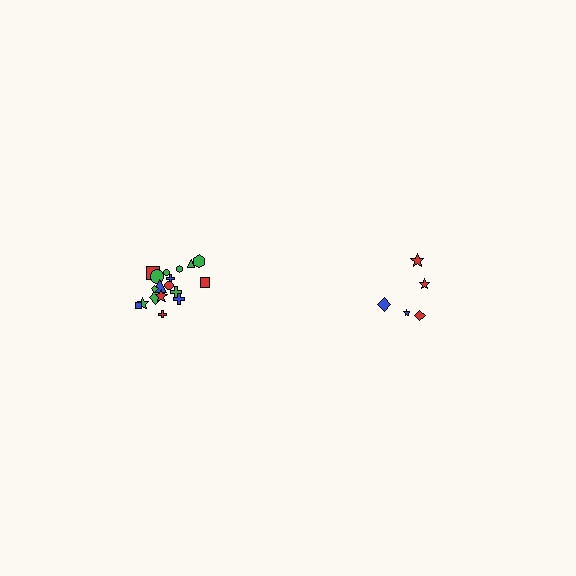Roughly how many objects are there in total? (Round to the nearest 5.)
Roughly 25 objects in total.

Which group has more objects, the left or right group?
The left group.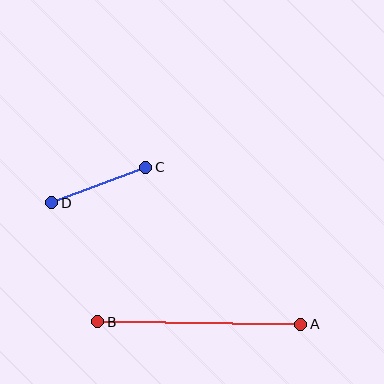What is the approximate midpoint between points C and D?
The midpoint is at approximately (99, 185) pixels.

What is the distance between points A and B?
The distance is approximately 203 pixels.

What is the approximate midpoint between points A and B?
The midpoint is at approximately (199, 323) pixels.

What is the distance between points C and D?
The distance is approximately 101 pixels.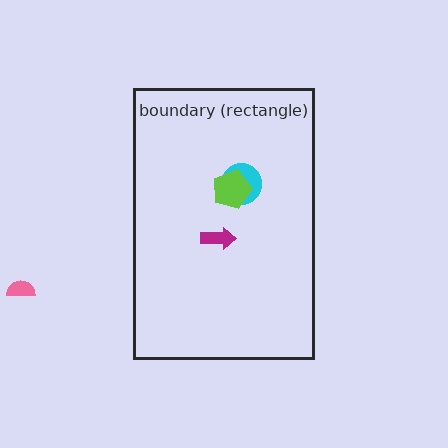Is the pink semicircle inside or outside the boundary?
Outside.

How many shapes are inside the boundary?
3 inside, 1 outside.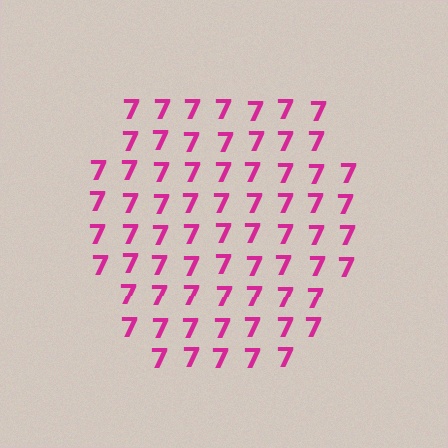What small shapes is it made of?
It is made of small digit 7's.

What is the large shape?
The large shape is a hexagon.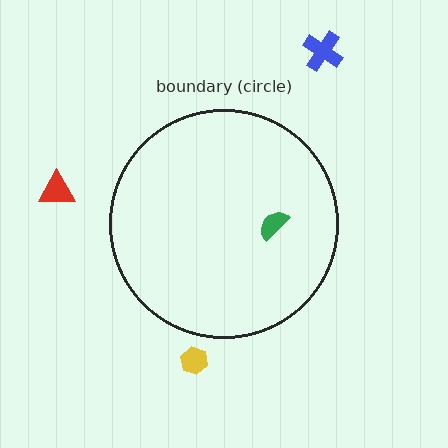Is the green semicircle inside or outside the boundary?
Inside.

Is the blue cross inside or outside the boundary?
Outside.